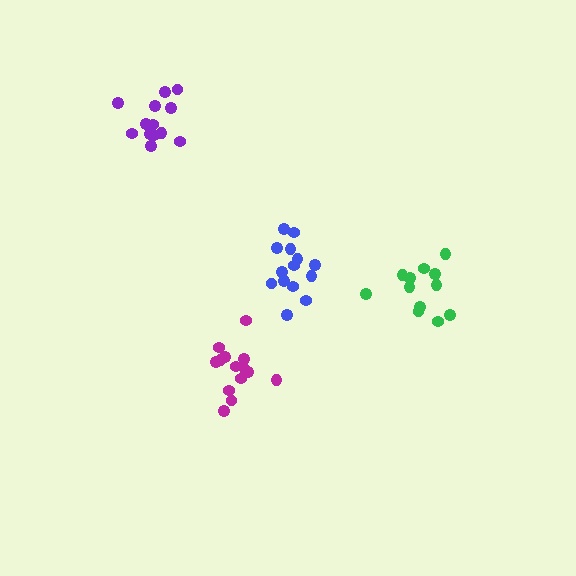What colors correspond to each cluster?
The clusters are colored: purple, magenta, green, blue.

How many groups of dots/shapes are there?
There are 4 groups.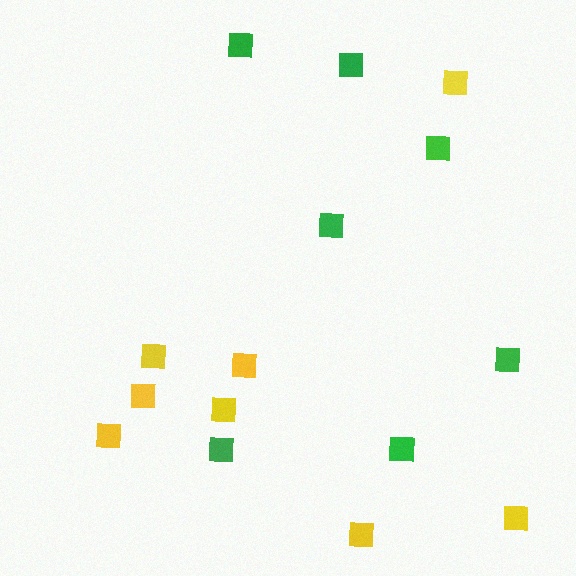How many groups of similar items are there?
There are 2 groups: one group of yellow squares (8) and one group of green squares (7).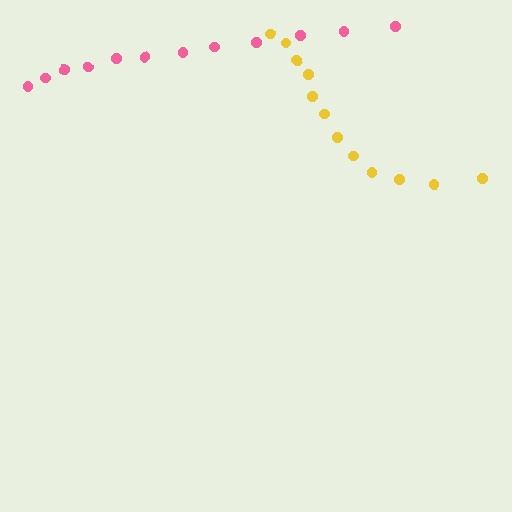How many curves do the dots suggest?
There are 2 distinct paths.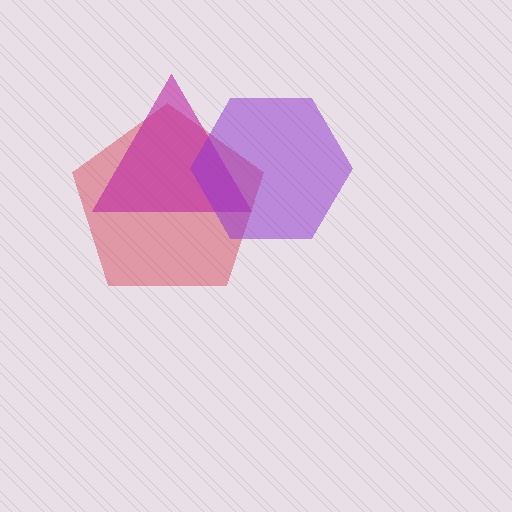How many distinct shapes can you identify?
There are 3 distinct shapes: a red pentagon, a magenta triangle, a purple hexagon.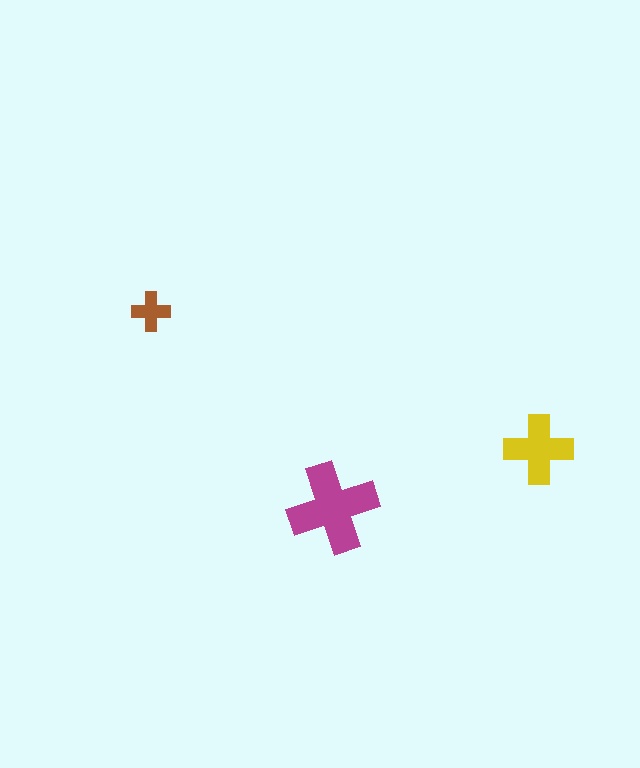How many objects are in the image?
There are 3 objects in the image.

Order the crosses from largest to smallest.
the magenta one, the yellow one, the brown one.